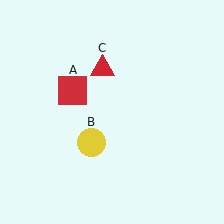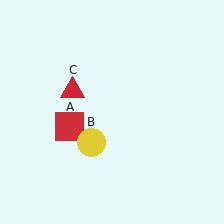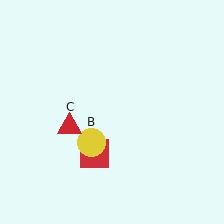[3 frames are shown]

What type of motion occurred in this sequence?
The red square (object A), red triangle (object C) rotated counterclockwise around the center of the scene.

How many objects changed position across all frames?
2 objects changed position: red square (object A), red triangle (object C).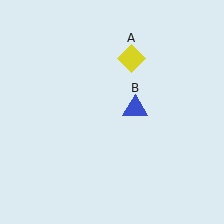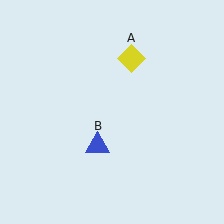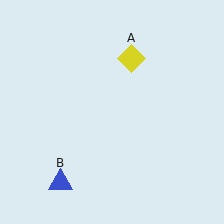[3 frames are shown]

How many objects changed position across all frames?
1 object changed position: blue triangle (object B).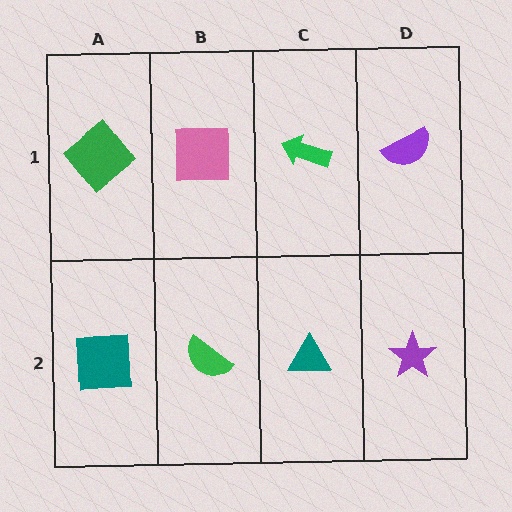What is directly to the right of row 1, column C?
A purple semicircle.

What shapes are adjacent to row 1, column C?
A teal triangle (row 2, column C), a pink square (row 1, column B), a purple semicircle (row 1, column D).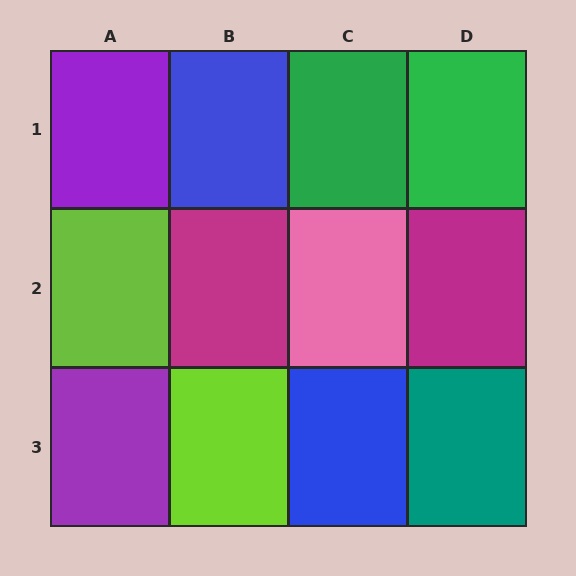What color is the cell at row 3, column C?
Blue.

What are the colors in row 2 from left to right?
Lime, magenta, pink, magenta.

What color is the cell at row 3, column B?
Lime.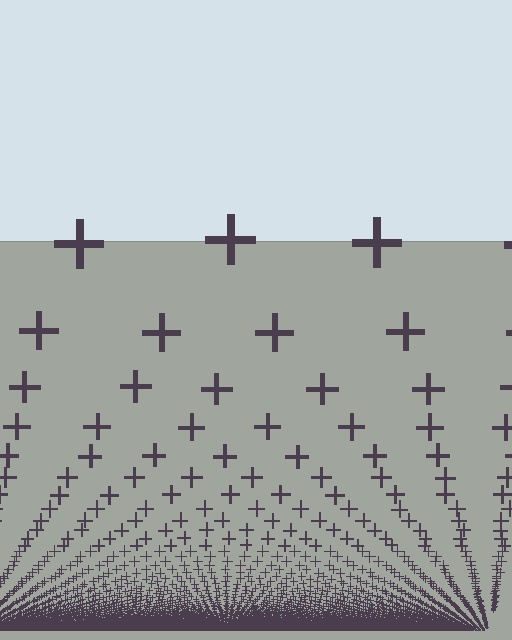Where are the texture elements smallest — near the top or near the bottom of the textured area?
Near the bottom.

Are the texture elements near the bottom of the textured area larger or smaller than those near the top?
Smaller. The gradient is inverted — elements near the bottom are smaller and denser.